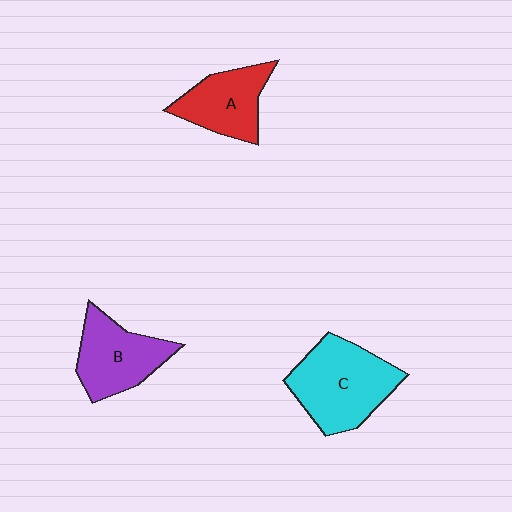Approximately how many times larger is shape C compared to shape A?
Approximately 1.5 times.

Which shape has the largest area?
Shape C (cyan).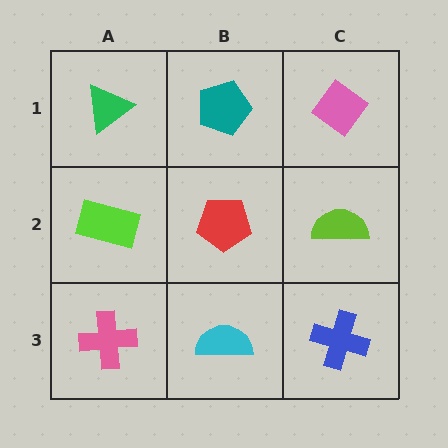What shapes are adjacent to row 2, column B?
A teal pentagon (row 1, column B), a cyan semicircle (row 3, column B), a lime rectangle (row 2, column A), a lime semicircle (row 2, column C).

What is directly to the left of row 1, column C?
A teal pentagon.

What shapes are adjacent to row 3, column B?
A red pentagon (row 2, column B), a pink cross (row 3, column A), a blue cross (row 3, column C).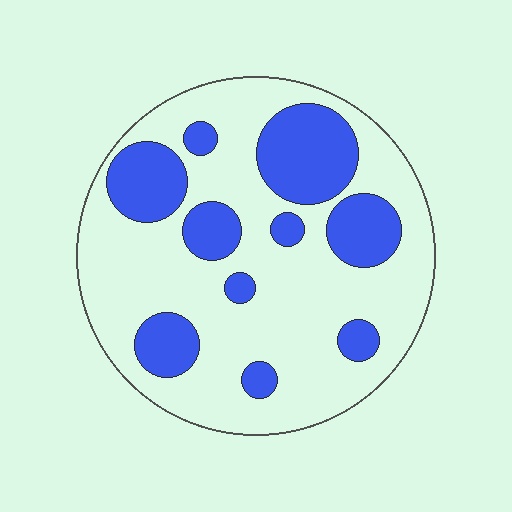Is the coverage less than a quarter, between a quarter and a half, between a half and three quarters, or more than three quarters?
Between a quarter and a half.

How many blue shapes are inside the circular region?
10.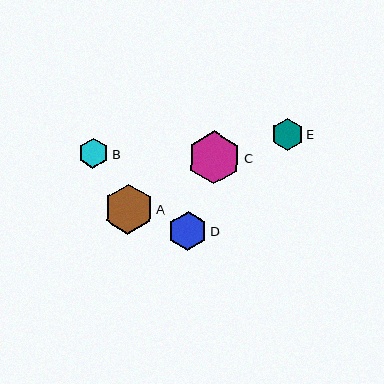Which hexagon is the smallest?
Hexagon B is the smallest with a size of approximately 30 pixels.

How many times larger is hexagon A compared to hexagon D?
Hexagon A is approximately 1.3 times the size of hexagon D.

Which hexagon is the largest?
Hexagon C is the largest with a size of approximately 53 pixels.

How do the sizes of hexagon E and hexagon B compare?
Hexagon E and hexagon B are approximately the same size.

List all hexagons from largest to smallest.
From largest to smallest: C, A, D, E, B.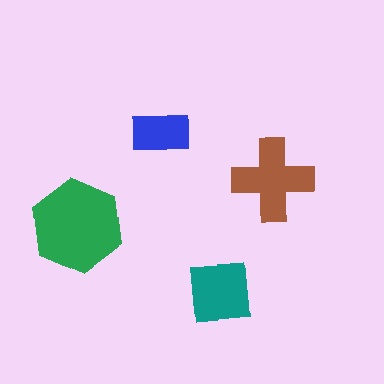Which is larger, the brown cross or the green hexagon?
The green hexagon.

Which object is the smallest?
The blue rectangle.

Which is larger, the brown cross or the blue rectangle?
The brown cross.